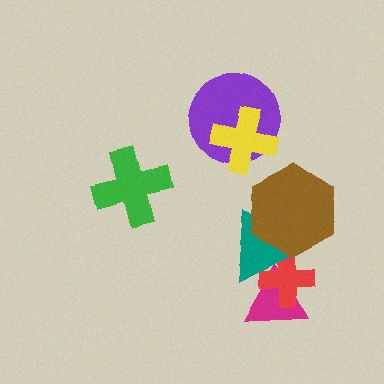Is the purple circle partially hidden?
Yes, it is partially covered by another shape.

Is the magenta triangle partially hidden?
Yes, it is partially covered by another shape.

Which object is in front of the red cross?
The teal triangle is in front of the red cross.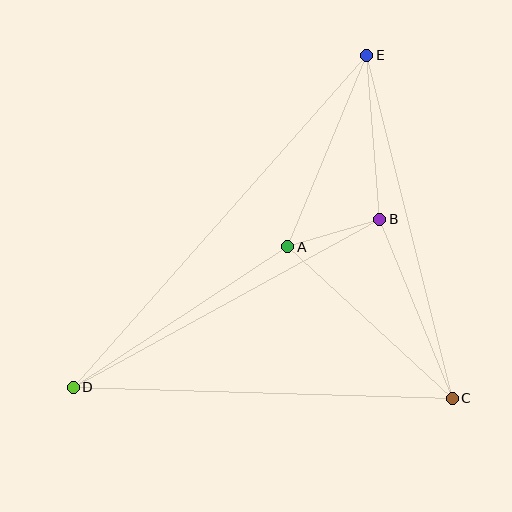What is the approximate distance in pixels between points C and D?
The distance between C and D is approximately 379 pixels.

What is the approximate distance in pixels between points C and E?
The distance between C and E is approximately 353 pixels.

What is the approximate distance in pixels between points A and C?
The distance between A and C is approximately 224 pixels.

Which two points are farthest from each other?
Points D and E are farthest from each other.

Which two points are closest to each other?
Points A and B are closest to each other.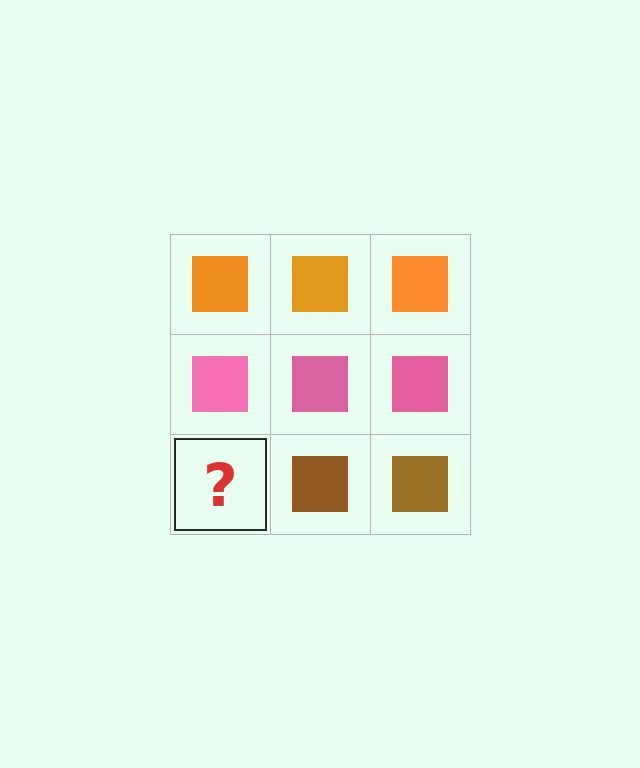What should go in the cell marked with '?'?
The missing cell should contain a brown square.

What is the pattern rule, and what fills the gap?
The rule is that each row has a consistent color. The gap should be filled with a brown square.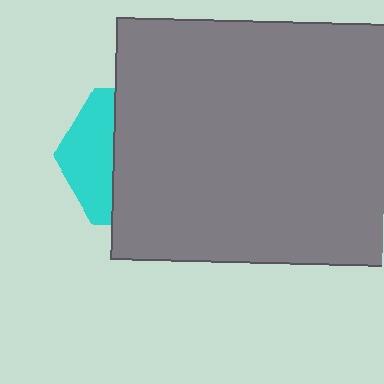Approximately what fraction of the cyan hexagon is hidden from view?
Roughly 67% of the cyan hexagon is hidden behind the gray rectangle.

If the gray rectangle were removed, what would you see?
You would see the complete cyan hexagon.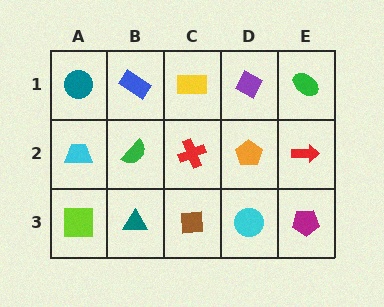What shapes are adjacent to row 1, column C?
A red cross (row 2, column C), a blue rectangle (row 1, column B), a purple diamond (row 1, column D).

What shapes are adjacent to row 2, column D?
A purple diamond (row 1, column D), a cyan circle (row 3, column D), a red cross (row 2, column C), a red arrow (row 2, column E).